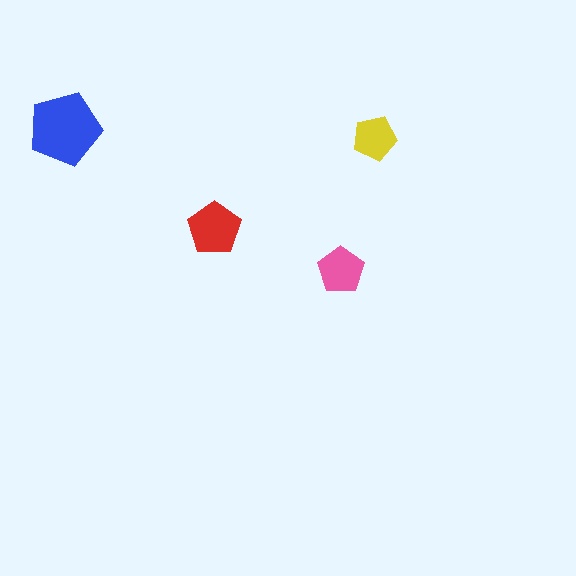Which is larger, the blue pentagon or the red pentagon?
The blue one.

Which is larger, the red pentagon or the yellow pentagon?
The red one.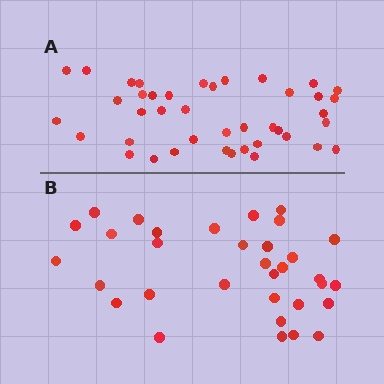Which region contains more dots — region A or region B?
Region A (the top region) has more dots.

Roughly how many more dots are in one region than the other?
Region A has roughly 8 or so more dots than region B.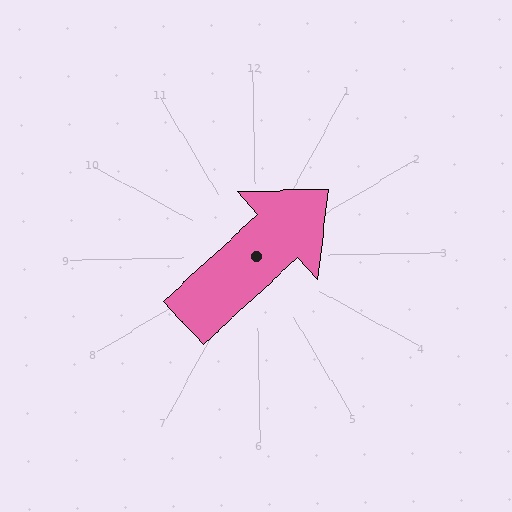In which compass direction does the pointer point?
Northeast.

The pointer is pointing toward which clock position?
Roughly 2 o'clock.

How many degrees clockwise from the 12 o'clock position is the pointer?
Approximately 48 degrees.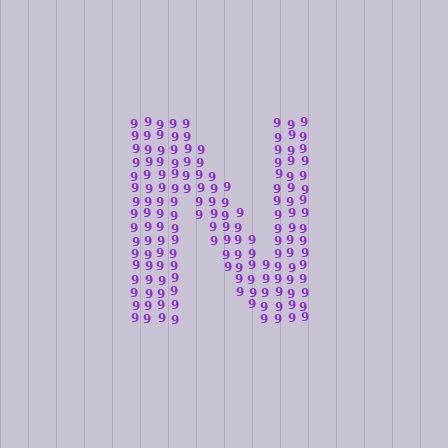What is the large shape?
The large shape is the letter N.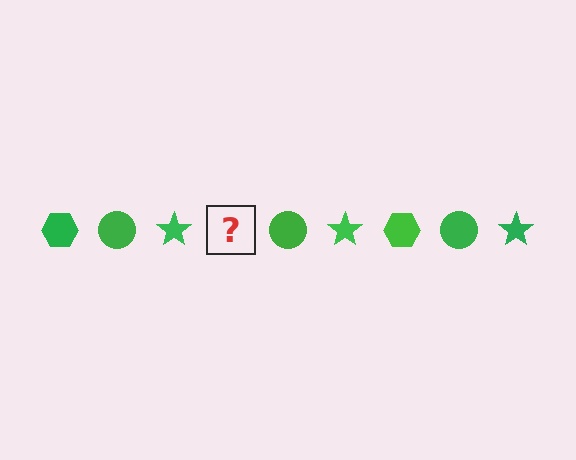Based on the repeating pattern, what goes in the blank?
The blank should be a green hexagon.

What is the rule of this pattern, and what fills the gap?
The rule is that the pattern cycles through hexagon, circle, star shapes in green. The gap should be filled with a green hexagon.